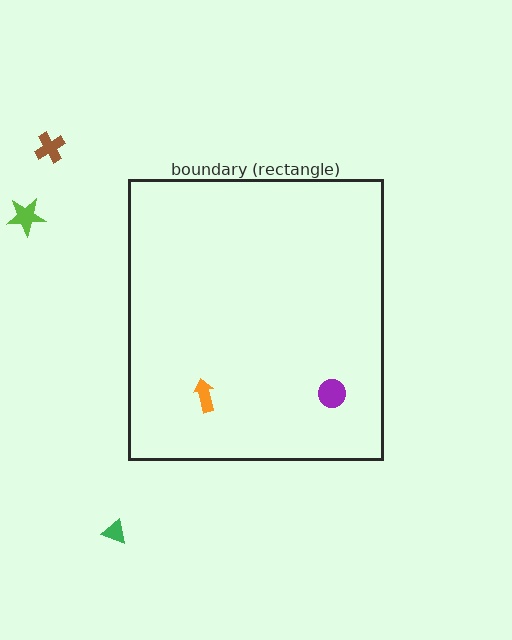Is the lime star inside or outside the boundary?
Outside.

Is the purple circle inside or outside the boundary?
Inside.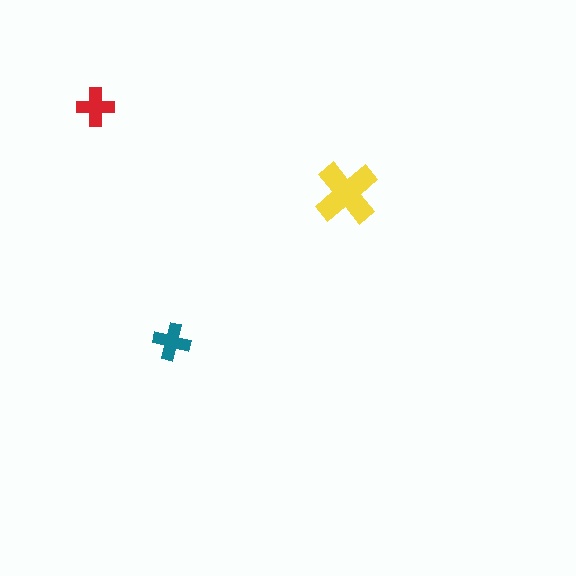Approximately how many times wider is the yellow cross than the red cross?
About 1.5 times wider.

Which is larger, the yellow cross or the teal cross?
The yellow one.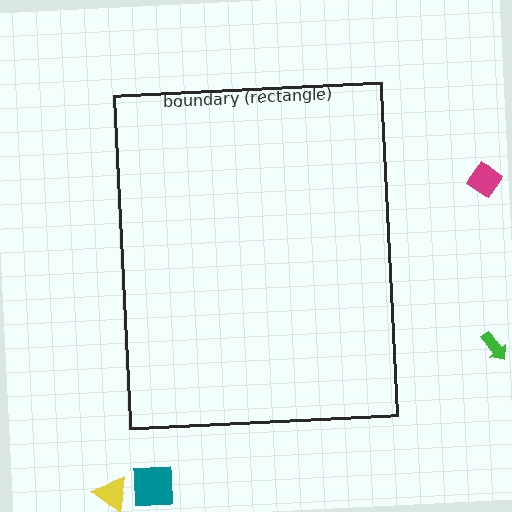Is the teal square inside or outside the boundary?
Outside.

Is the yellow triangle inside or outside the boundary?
Outside.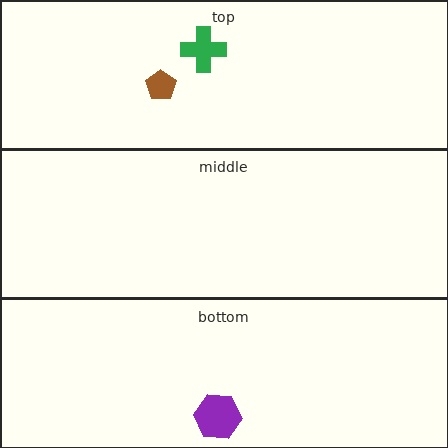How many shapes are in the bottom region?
1.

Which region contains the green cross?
The top region.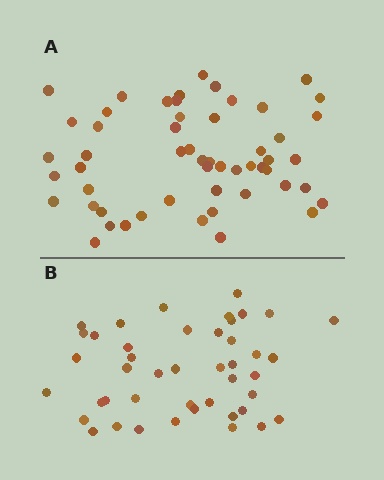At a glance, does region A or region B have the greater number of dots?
Region A (the top region) has more dots.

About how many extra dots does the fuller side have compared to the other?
Region A has roughly 10 or so more dots than region B.